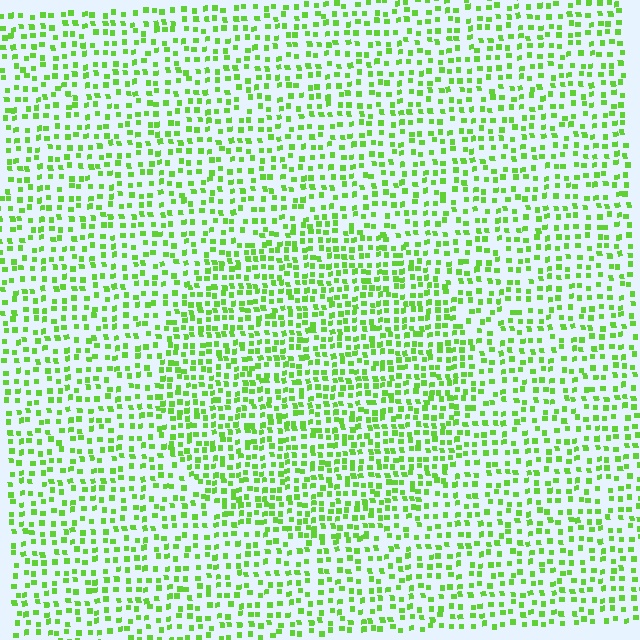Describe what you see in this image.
The image contains small lime elements arranged at two different densities. A circle-shaped region is visible where the elements are more densely packed than the surrounding area.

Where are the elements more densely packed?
The elements are more densely packed inside the circle boundary.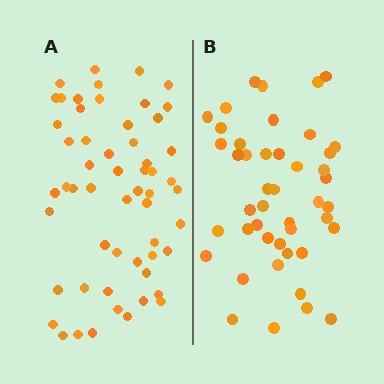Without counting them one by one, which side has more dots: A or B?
Region A (the left region) has more dots.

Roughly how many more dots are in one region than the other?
Region A has roughly 12 or so more dots than region B.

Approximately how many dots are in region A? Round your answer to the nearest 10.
About 60 dots. (The exact count is 56, which rounds to 60.)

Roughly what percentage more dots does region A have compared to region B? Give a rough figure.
About 25% more.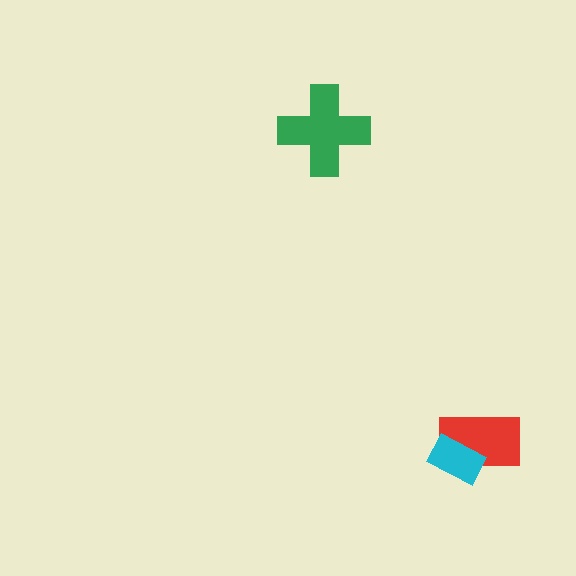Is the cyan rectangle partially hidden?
No, no other shape covers it.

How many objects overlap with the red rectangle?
1 object overlaps with the red rectangle.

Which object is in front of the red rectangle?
The cyan rectangle is in front of the red rectangle.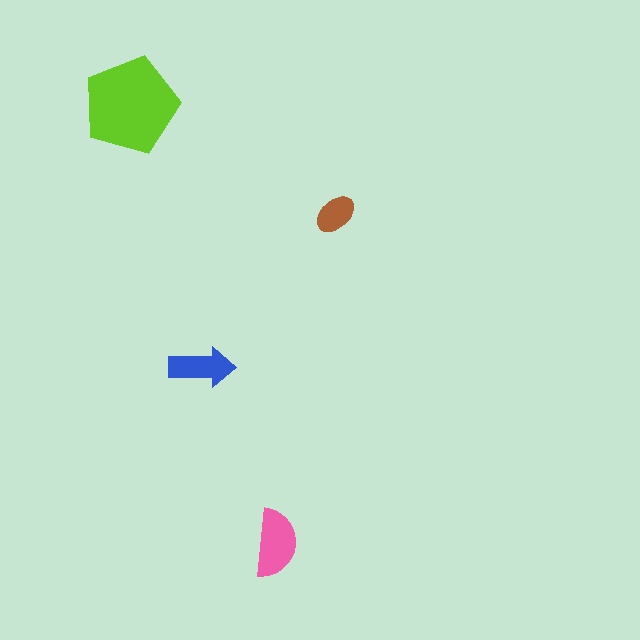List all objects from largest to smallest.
The lime pentagon, the pink semicircle, the blue arrow, the brown ellipse.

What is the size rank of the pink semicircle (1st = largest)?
2nd.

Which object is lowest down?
The pink semicircle is bottommost.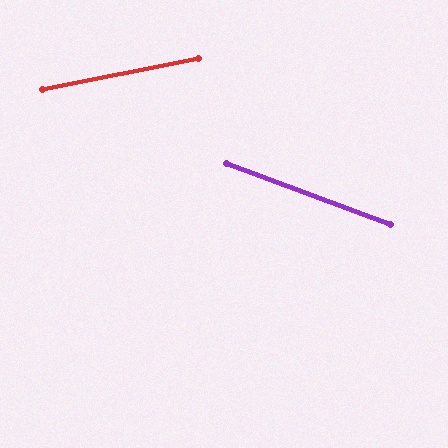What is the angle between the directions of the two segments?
Approximately 31 degrees.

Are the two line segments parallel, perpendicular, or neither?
Neither parallel nor perpendicular — they differ by about 31°.